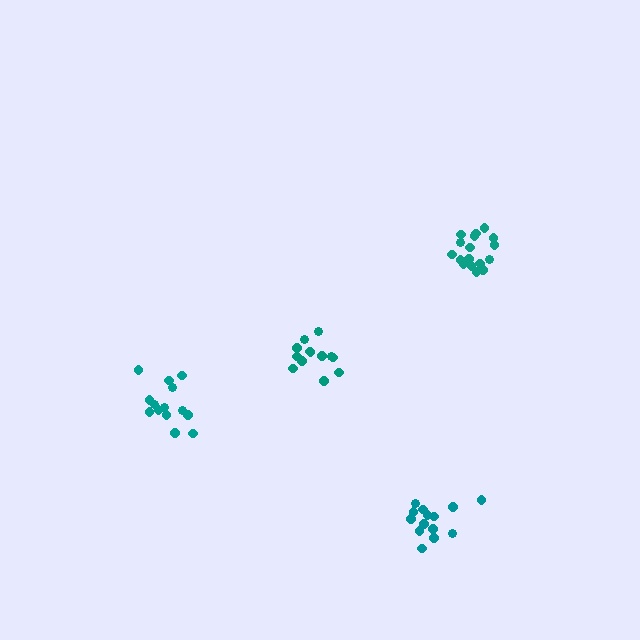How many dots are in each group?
Group 1: 13 dots, Group 2: 17 dots, Group 3: 14 dots, Group 4: 14 dots (58 total).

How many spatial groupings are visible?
There are 4 spatial groupings.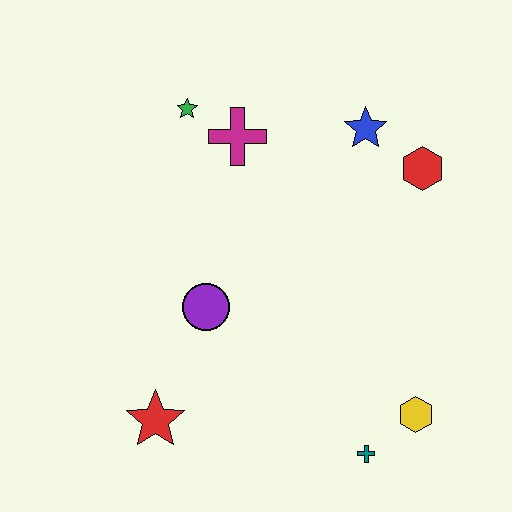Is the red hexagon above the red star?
Yes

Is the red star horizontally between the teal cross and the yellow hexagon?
No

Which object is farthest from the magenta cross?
The teal cross is farthest from the magenta cross.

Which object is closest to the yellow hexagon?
The teal cross is closest to the yellow hexagon.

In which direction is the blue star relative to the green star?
The blue star is to the right of the green star.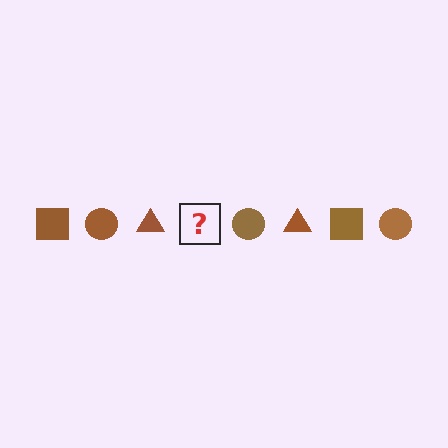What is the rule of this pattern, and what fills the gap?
The rule is that the pattern cycles through square, circle, triangle shapes in brown. The gap should be filled with a brown square.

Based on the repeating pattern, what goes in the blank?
The blank should be a brown square.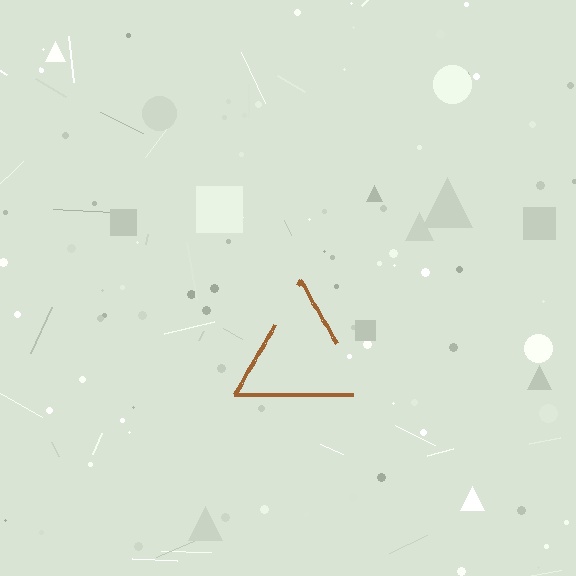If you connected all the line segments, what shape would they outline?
They would outline a triangle.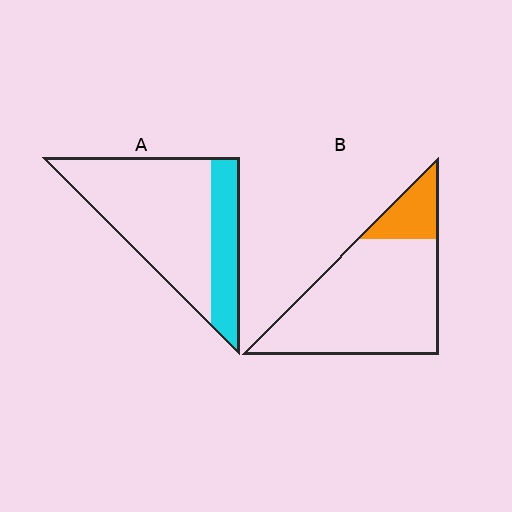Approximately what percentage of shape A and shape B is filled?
A is approximately 25% and B is approximately 15%.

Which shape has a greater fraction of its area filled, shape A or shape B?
Shape A.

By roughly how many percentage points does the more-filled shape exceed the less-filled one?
By roughly 10 percentage points (A over B).